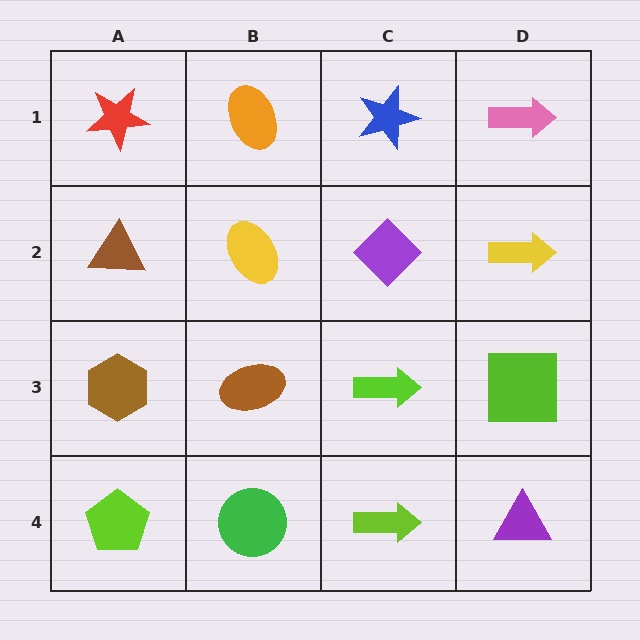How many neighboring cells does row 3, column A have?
3.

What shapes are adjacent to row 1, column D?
A yellow arrow (row 2, column D), a blue star (row 1, column C).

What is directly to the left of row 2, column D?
A purple diamond.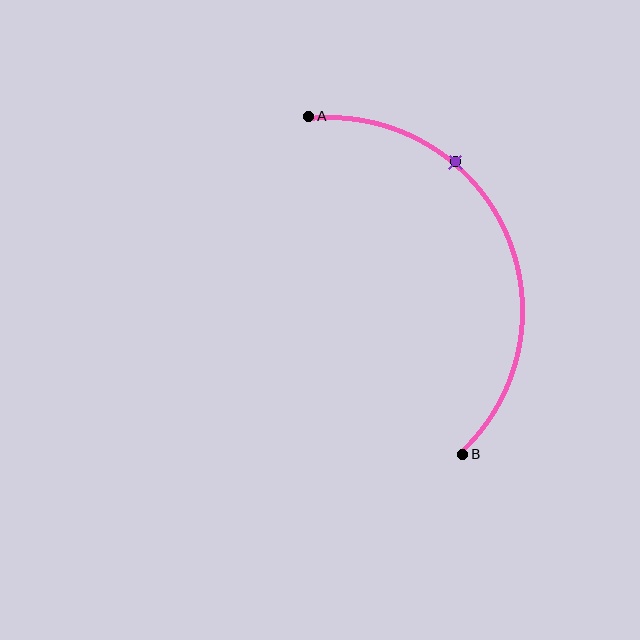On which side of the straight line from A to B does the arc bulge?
The arc bulges to the right of the straight line connecting A and B.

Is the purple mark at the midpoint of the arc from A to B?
No. The purple mark lies on the arc but is closer to endpoint A. The arc midpoint would be at the point on the curve equidistant along the arc from both A and B.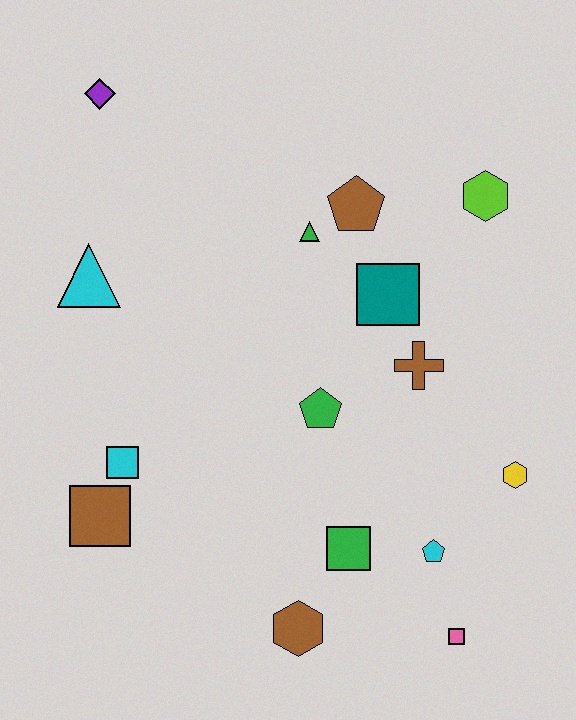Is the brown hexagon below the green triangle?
Yes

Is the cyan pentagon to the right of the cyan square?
Yes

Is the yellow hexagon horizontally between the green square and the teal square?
No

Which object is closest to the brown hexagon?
The green square is closest to the brown hexagon.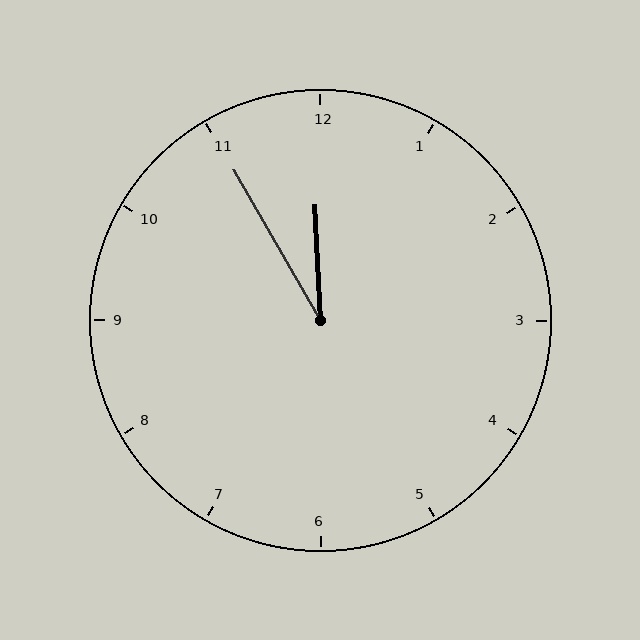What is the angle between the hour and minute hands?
Approximately 28 degrees.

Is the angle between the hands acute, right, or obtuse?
It is acute.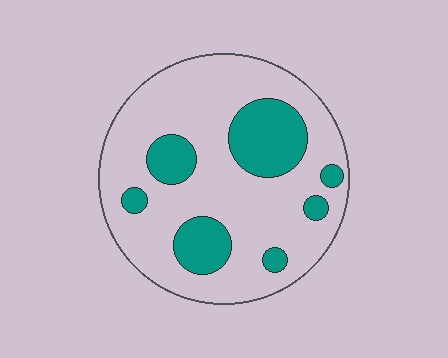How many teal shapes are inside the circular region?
7.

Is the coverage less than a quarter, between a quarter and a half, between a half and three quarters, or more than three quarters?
Less than a quarter.